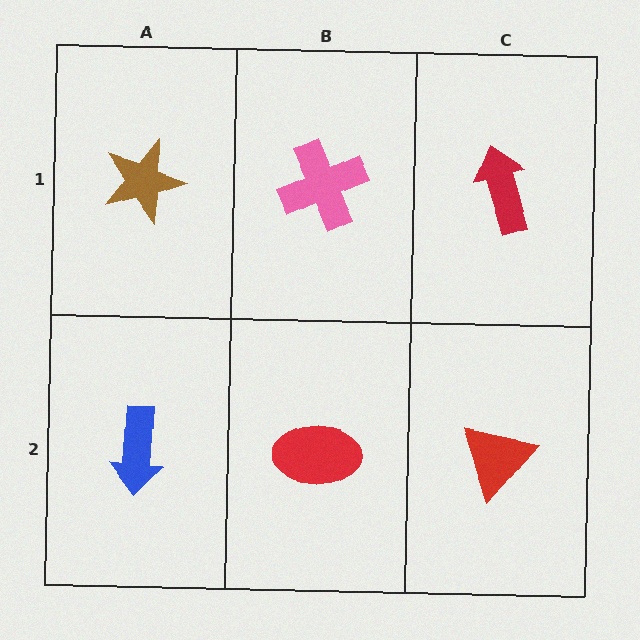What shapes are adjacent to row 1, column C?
A red triangle (row 2, column C), a pink cross (row 1, column B).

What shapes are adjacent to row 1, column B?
A red ellipse (row 2, column B), a brown star (row 1, column A), a red arrow (row 1, column C).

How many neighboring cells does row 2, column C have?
2.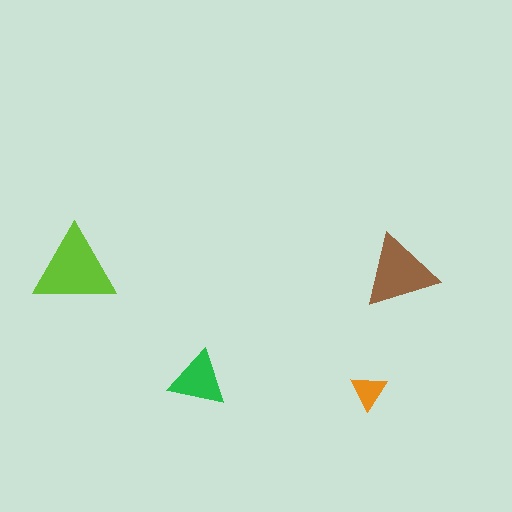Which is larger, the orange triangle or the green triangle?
The green one.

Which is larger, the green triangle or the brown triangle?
The brown one.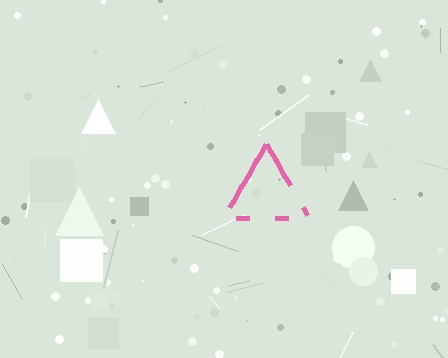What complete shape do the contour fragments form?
The contour fragments form a triangle.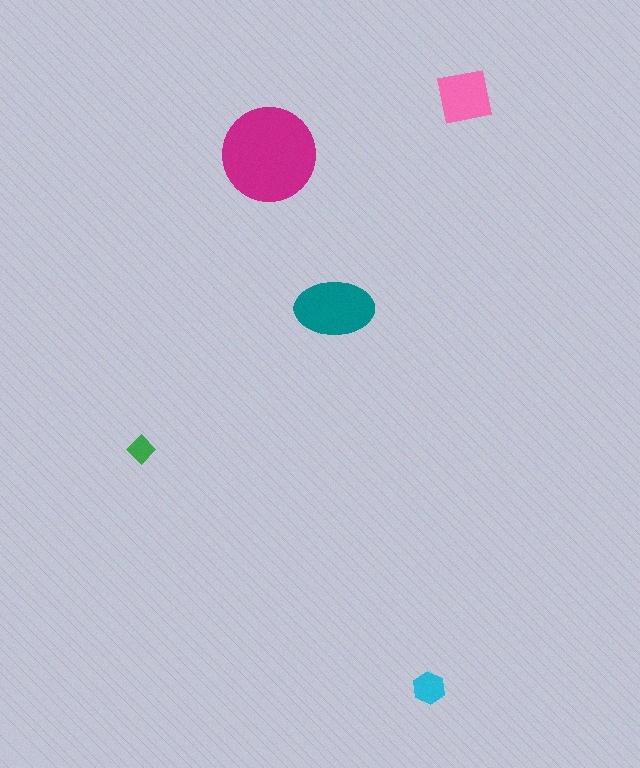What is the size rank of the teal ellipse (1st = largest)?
2nd.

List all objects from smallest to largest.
The green diamond, the cyan hexagon, the pink square, the teal ellipse, the magenta circle.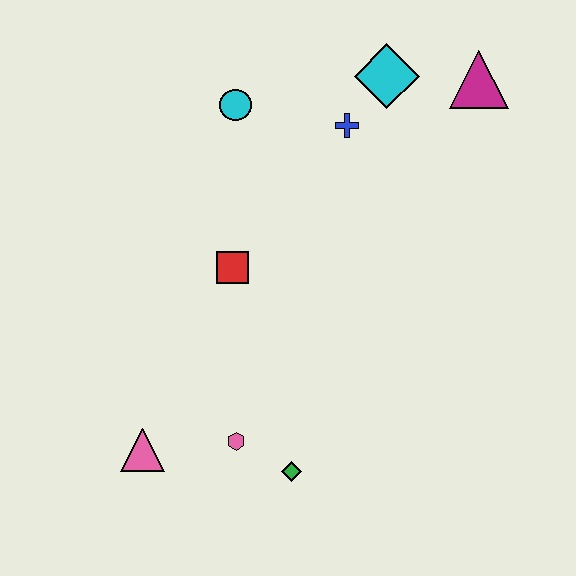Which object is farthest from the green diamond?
The magenta triangle is farthest from the green diamond.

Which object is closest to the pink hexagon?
The green diamond is closest to the pink hexagon.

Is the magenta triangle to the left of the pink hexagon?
No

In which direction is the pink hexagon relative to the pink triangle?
The pink hexagon is to the right of the pink triangle.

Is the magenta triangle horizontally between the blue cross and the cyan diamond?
No